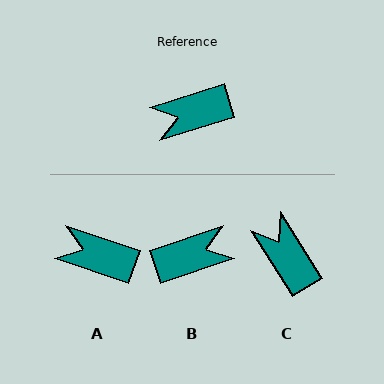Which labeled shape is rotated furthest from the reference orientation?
B, about 179 degrees away.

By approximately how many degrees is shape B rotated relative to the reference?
Approximately 179 degrees clockwise.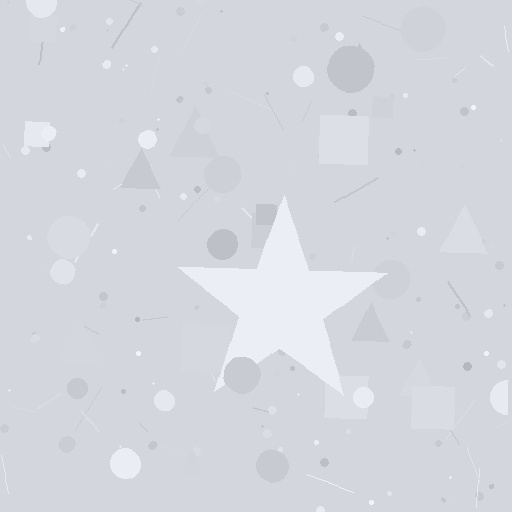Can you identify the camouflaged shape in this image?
The camouflaged shape is a star.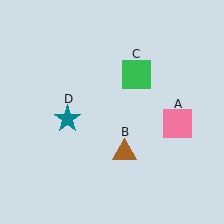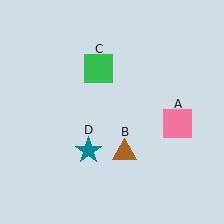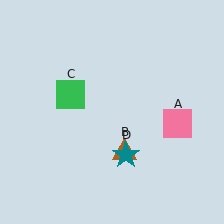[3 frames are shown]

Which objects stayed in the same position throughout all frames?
Pink square (object A) and brown triangle (object B) remained stationary.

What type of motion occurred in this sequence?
The green square (object C), teal star (object D) rotated counterclockwise around the center of the scene.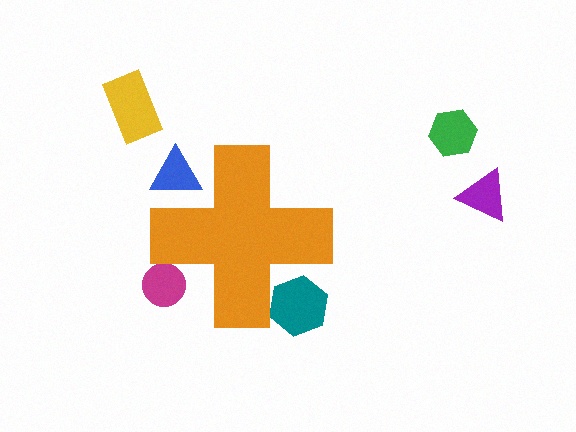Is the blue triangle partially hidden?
Yes, the blue triangle is partially hidden behind the orange cross.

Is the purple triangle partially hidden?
No, the purple triangle is fully visible.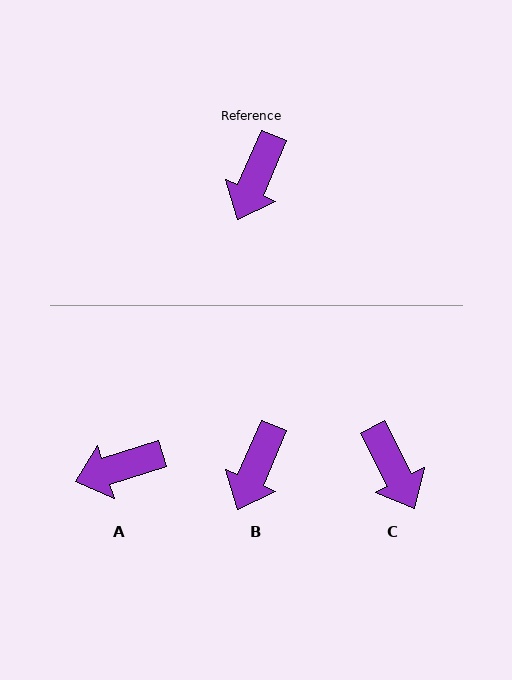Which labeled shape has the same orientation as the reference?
B.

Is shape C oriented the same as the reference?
No, it is off by about 50 degrees.